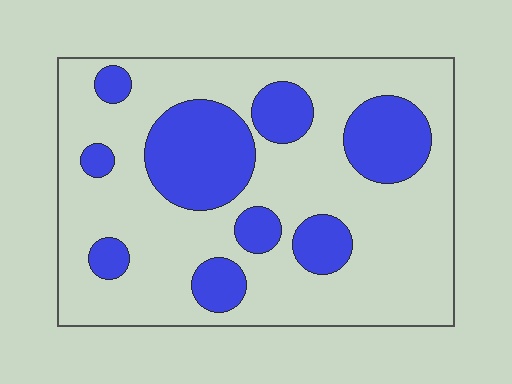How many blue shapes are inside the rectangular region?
9.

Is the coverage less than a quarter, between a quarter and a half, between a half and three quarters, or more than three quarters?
Between a quarter and a half.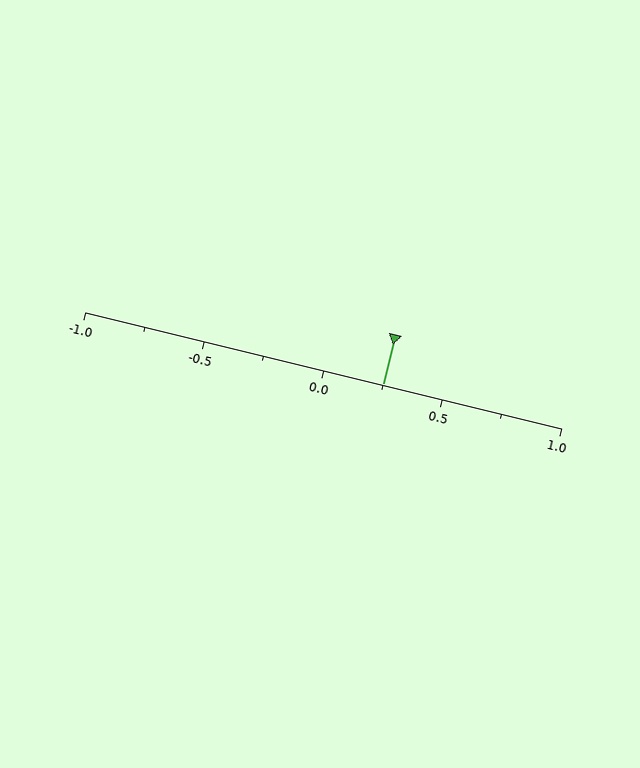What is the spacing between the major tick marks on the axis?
The major ticks are spaced 0.5 apart.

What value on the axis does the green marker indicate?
The marker indicates approximately 0.25.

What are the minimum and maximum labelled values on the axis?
The axis runs from -1.0 to 1.0.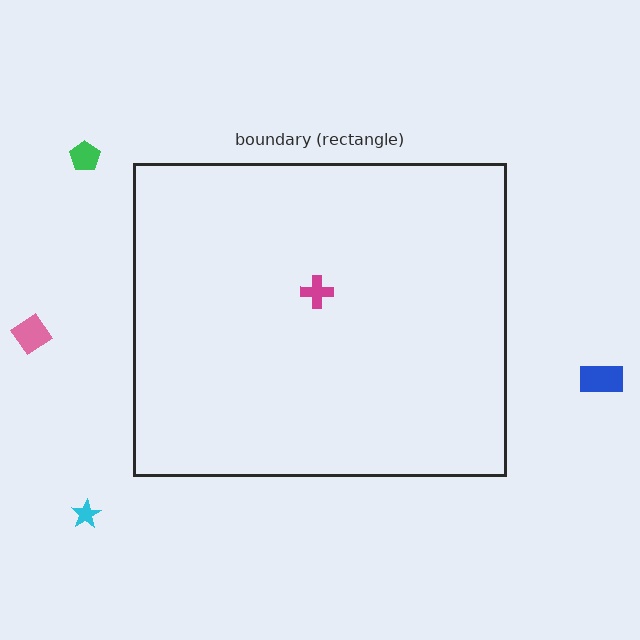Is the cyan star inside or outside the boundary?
Outside.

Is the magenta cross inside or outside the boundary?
Inside.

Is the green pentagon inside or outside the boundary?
Outside.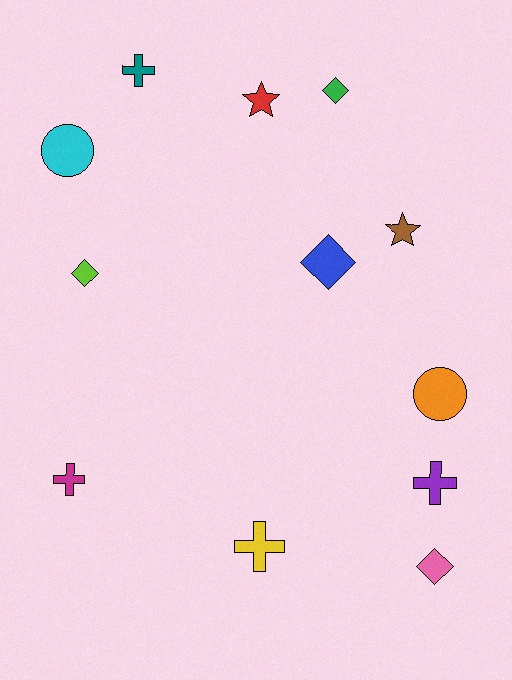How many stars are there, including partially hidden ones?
There are 2 stars.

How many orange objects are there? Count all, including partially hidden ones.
There is 1 orange object.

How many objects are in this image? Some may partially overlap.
There are 12 objects.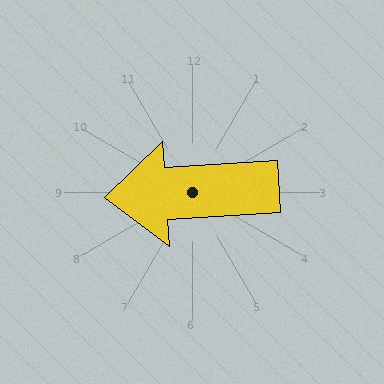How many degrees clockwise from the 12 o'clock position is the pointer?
Approximately 266 degrees.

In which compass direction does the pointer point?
West.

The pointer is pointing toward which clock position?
Roughly 9 o'clock.